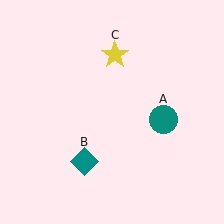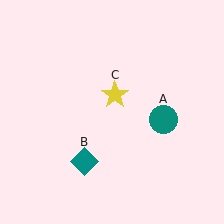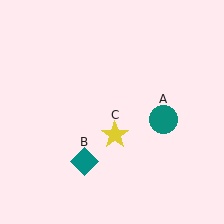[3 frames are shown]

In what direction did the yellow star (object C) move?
The yellow star (object C) moved down.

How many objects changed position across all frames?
1 object changed position: yellow star (object C).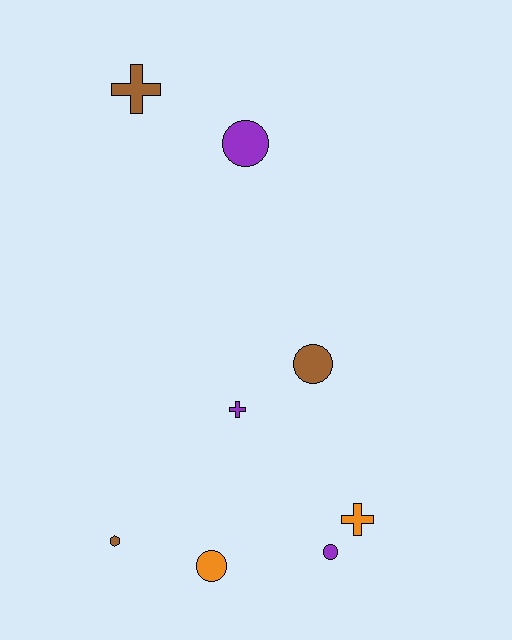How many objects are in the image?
There are 8 objects.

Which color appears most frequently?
Brown, with 3 objects.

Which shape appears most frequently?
Circle, with 4 objects.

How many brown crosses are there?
There is 1 brown cross.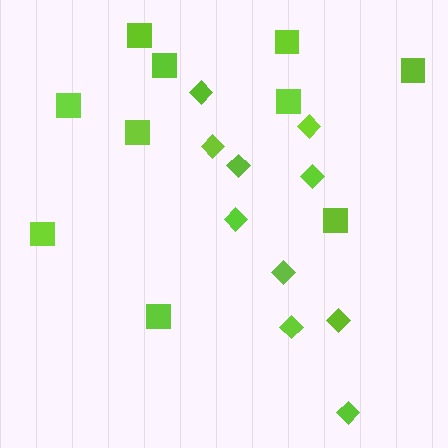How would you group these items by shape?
There are 2 groups: one group of diamonds (10) and one group of squares (10).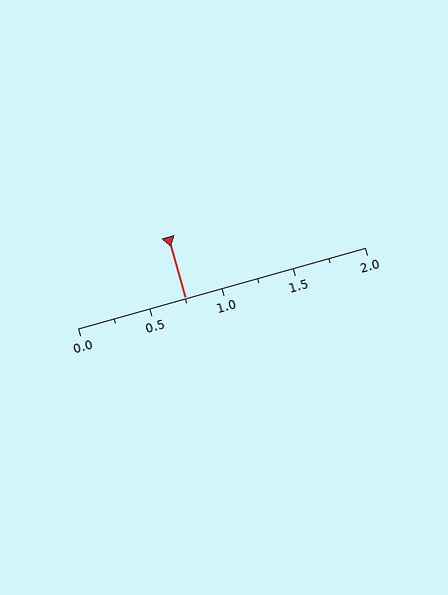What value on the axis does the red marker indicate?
The marker indicates approximately 0.75.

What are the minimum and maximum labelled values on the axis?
The axis runs from 0.0 to 2.0.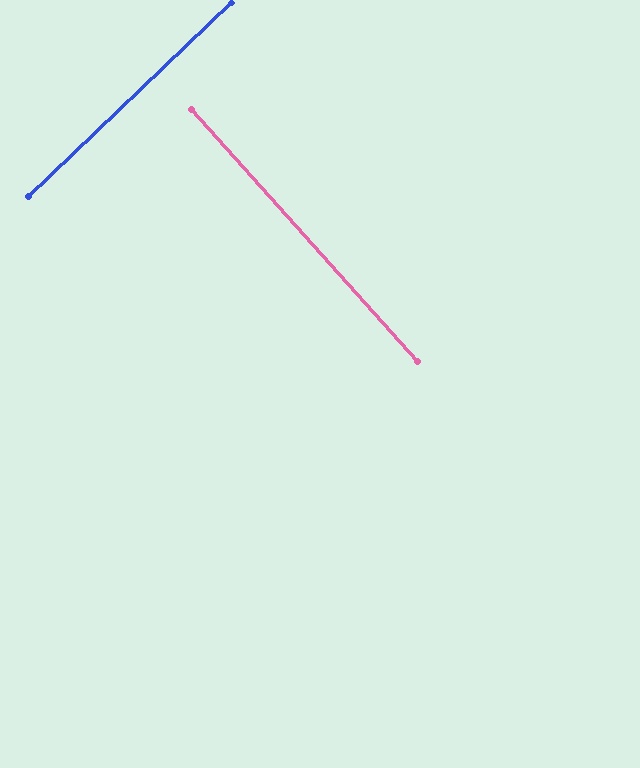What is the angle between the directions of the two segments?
Approximately 88 degrees.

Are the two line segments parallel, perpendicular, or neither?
Perpendicular — they meet at approximately 88°.